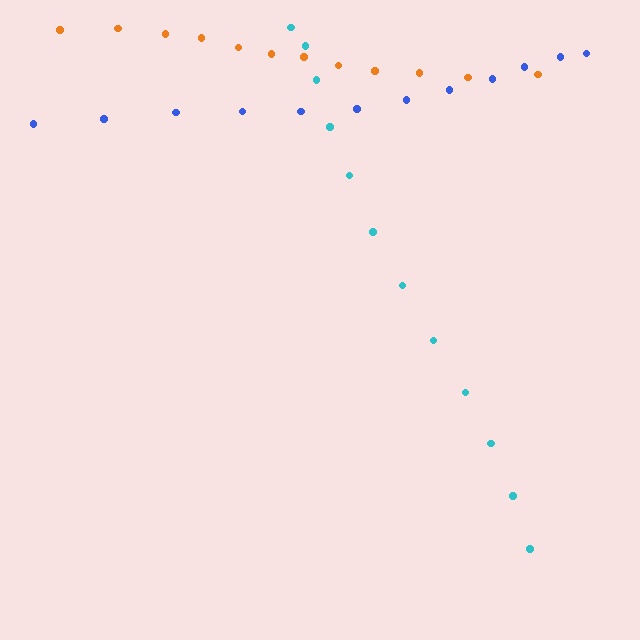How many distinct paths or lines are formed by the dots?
There are 3 distinct paths.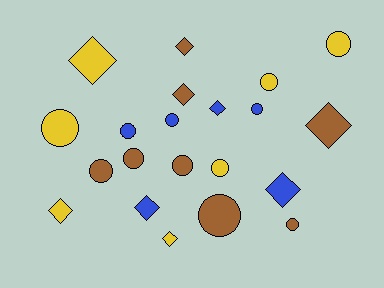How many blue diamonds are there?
There are 3 blue diamonds.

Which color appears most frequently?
Brown, with 8 objects.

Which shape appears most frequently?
Circle, with 12 objects.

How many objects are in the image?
There are 21 objects.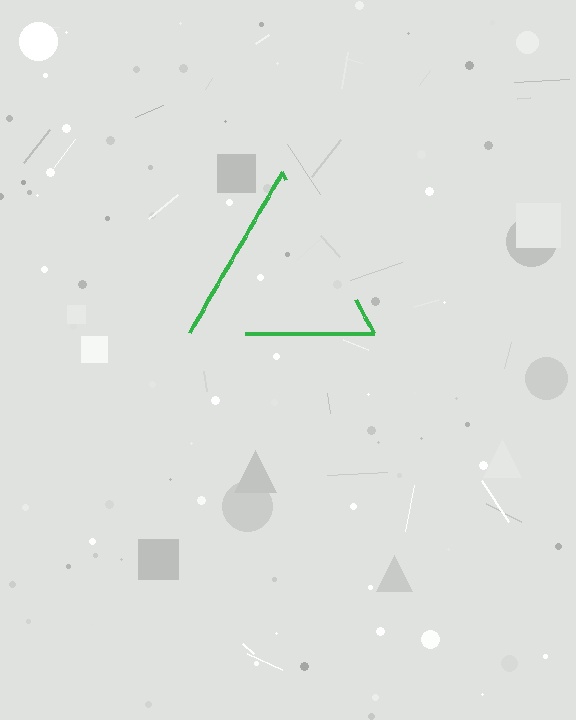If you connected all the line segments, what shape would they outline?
They would outline a triangle.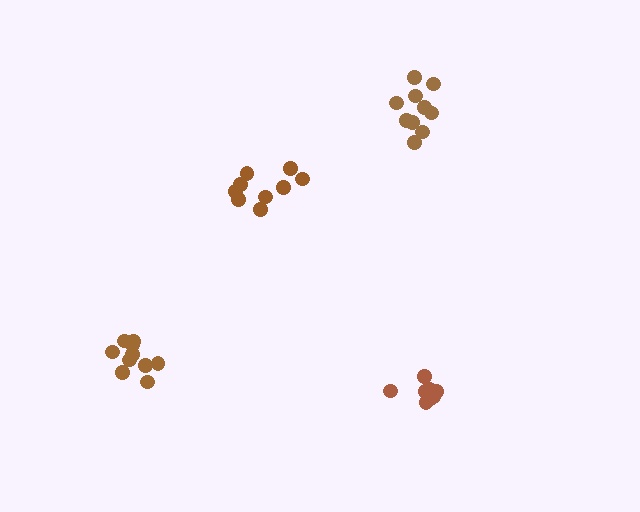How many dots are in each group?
Group 1: 10 dots, Group 2: 9 dots, Group 3: 10 dots, Group 4: 8 dots (37 total).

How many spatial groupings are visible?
There are 4 spatial groupings.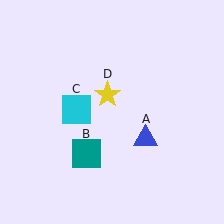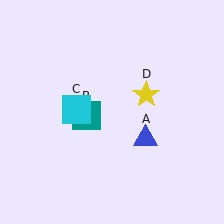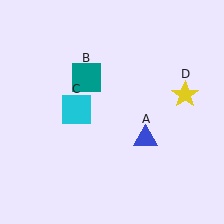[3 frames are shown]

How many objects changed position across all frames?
2 objects changed position: teal square (object B), yellow star (object D).